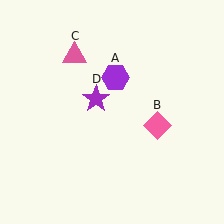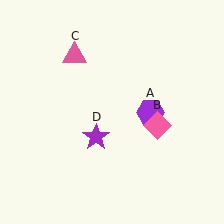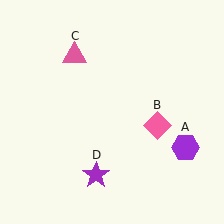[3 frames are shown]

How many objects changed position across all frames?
2 objects changed position: purple hexagon (object A), purple star (object D).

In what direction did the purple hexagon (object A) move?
The purple hexagon (object A) moved down and to the right.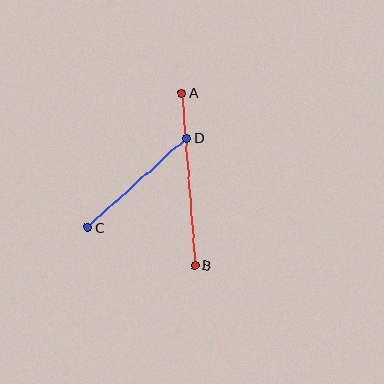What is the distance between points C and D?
The distance is approximately 134 pixels.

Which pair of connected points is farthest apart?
Points A and B are farthest apart.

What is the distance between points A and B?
The distance is approximately 173 pixels.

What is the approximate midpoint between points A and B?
The midpoint is at approximately (189, 179) pixels.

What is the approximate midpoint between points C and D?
The midpoint is at approximately (137, 183) pixels.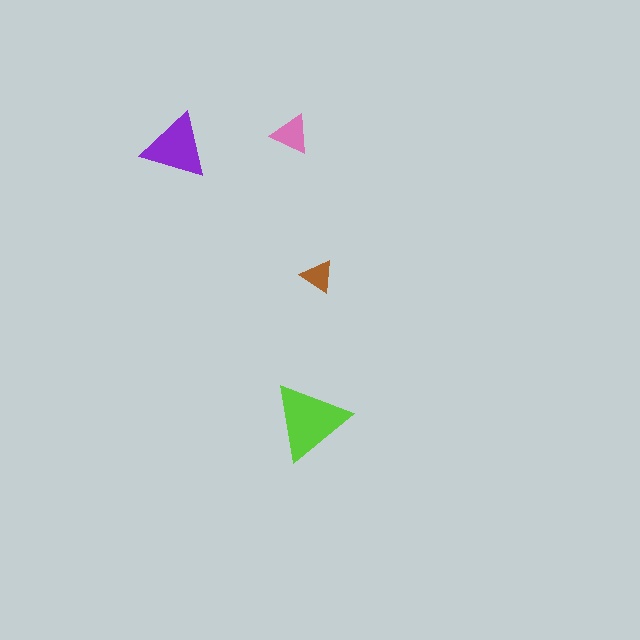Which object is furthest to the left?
The purple triangle is leftmost.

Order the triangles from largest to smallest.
the lime one, the purple one, the pink one, the brown one.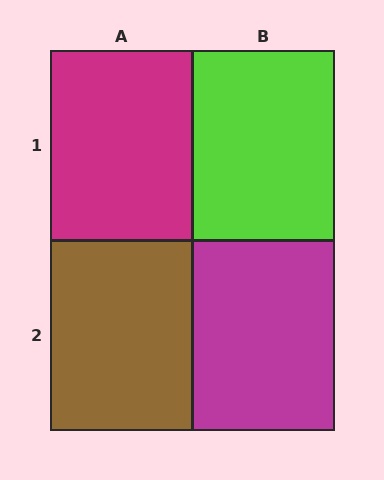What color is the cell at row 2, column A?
Brown.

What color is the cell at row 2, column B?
Magenta.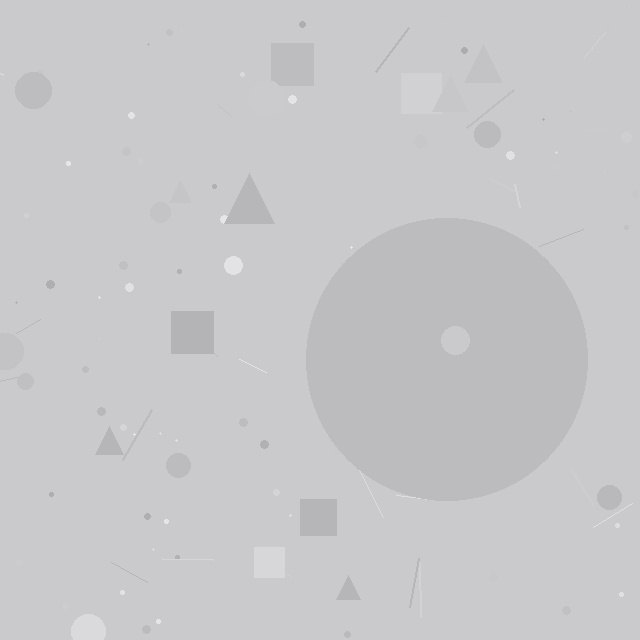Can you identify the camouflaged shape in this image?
The camouflaged shape is a circle.